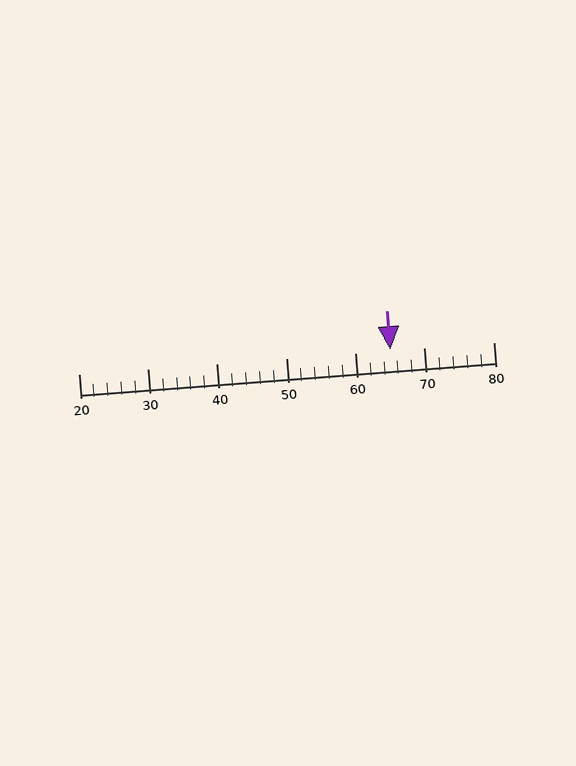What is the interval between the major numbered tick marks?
The major tick marks are spaced 10 units apart.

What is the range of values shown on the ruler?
The ruler shows values from 20 to 80.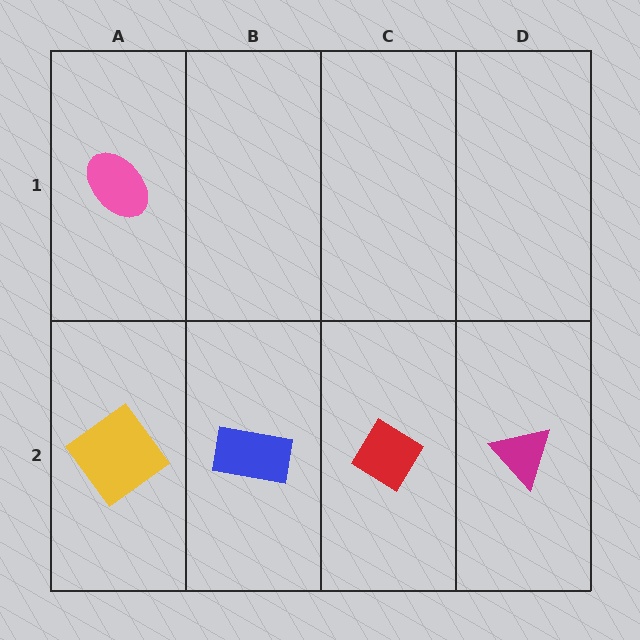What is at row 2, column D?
A magenta triangle.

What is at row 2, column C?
A red diamond.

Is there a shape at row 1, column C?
No, that cell is empty.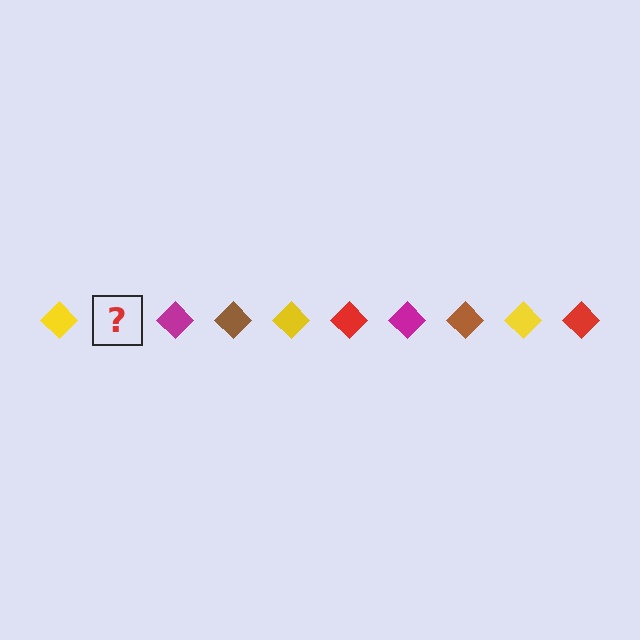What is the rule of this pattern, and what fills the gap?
The rule is that the pattern cycles through yellow, red, magenta, brown diamonds. The gap should be filled with a red diamond.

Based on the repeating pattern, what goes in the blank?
The blank should be a red diamond.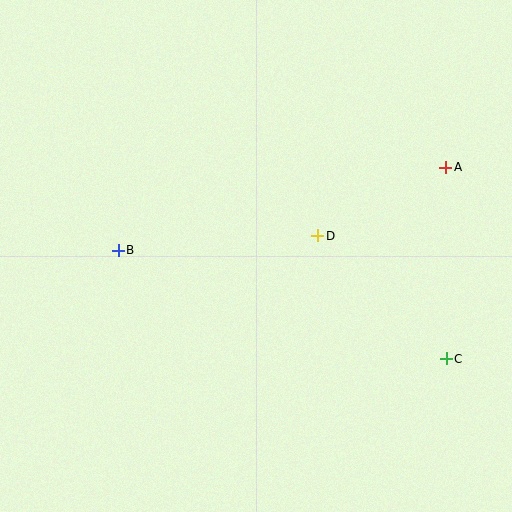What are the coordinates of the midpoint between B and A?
The midpoint between B and A is at (282, 209).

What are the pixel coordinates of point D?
Point D is at (318, 236).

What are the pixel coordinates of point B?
Point B is at (118, 250).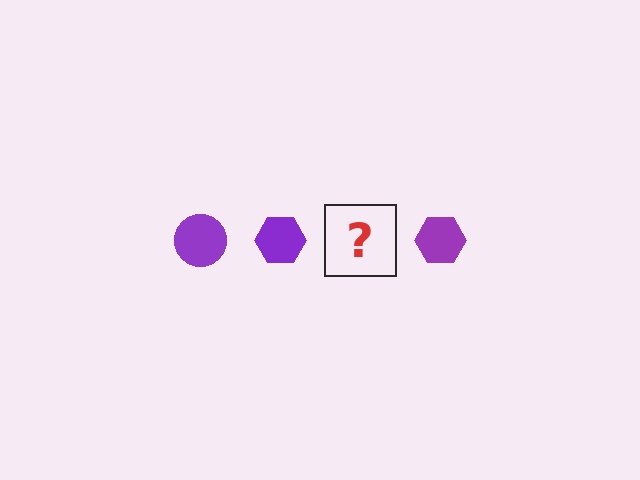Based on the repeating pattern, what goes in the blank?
The blank should be a purple circle.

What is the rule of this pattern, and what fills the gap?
The rule is that the pattern cycles through circle, hexagon shapes in purple. The gap should be filled with a purple circle.